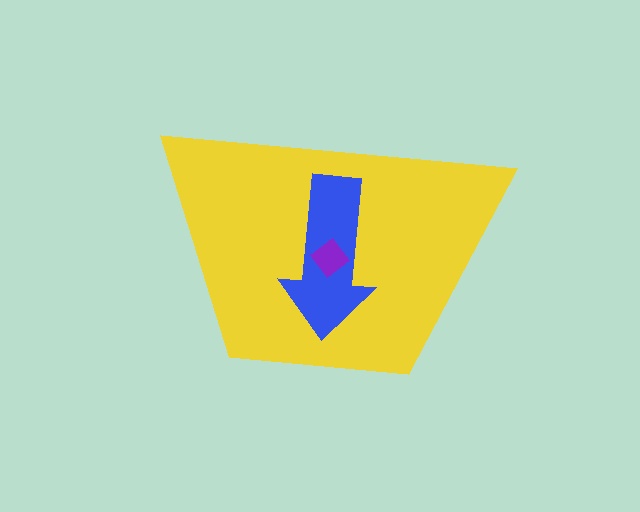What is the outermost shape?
The yellow trapezoid.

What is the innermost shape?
The purple diamond.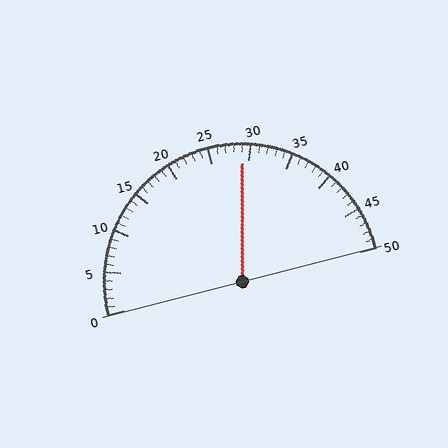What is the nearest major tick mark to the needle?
The nearest major tick mark is 30.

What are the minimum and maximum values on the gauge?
The gauge ranges from 0 to 50.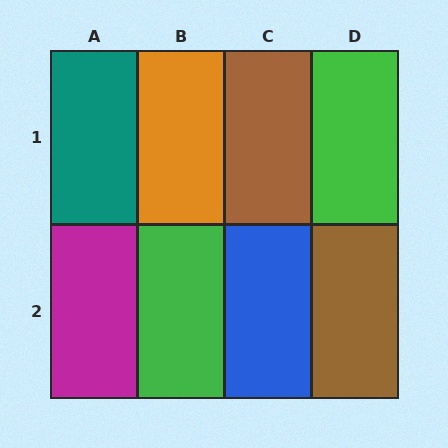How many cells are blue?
1 cell is blue.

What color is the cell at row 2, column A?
Magenta.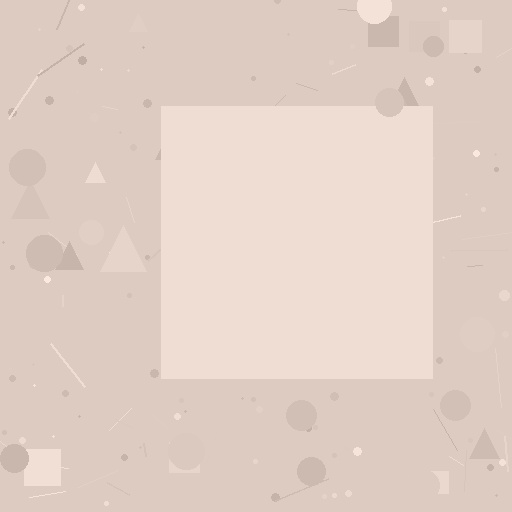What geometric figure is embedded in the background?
A square is embedded in the background.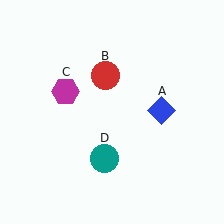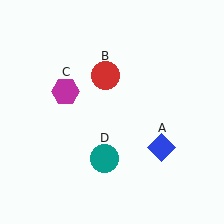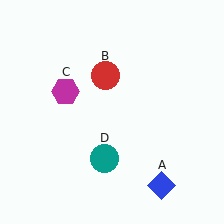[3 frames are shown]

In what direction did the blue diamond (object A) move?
The blue diamond (object A) moved down.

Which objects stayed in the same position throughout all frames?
Red circle (object B) and magenta hexagon (object C) and teal circle (object D) remained stationary.